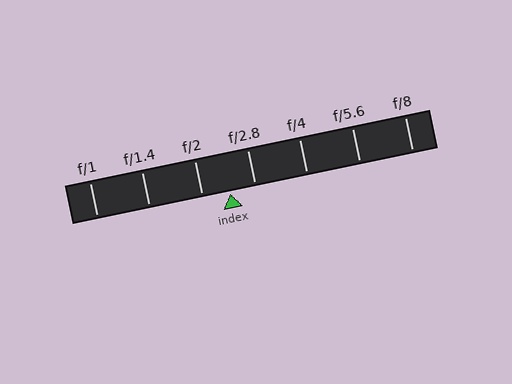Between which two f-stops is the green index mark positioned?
The index mark is between f/2 and f/2.8.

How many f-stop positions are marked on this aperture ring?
There are 7 f-stop positions marked.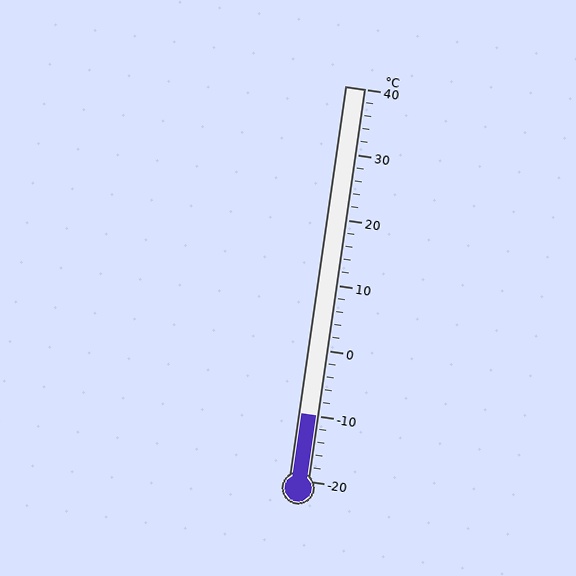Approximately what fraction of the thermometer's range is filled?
The thermometer is filled to approximately 15% of its range.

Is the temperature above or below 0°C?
The temperature is below 0°C.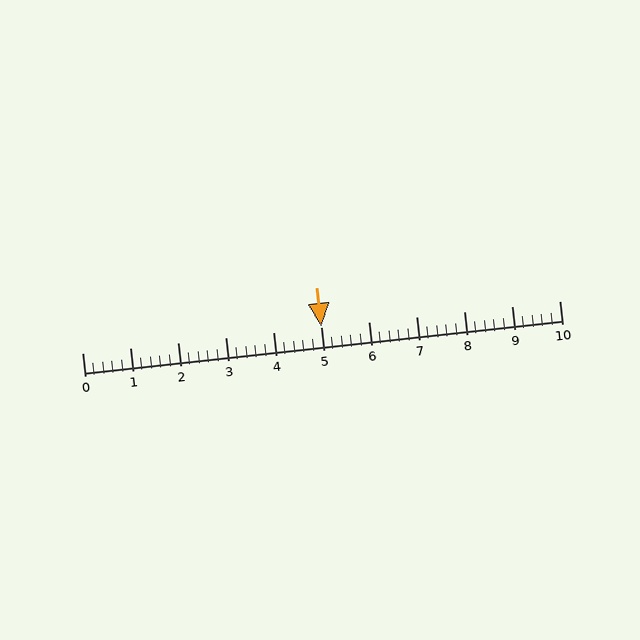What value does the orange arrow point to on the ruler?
The orange arrow points to approximately 5.0.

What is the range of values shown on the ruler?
The ruler shows values from 0 to 10.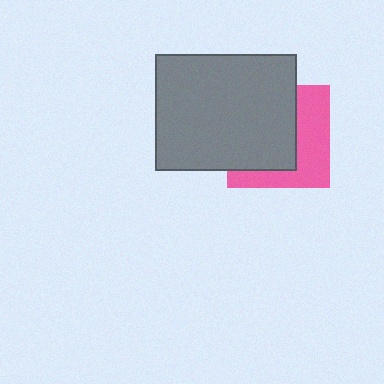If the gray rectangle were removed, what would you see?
You would see the complete pink square.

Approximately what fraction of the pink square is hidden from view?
Roughly 58% of the pink square is hidden behind the gray rectangle.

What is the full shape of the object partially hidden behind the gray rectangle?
The partially hidden object is a pink square.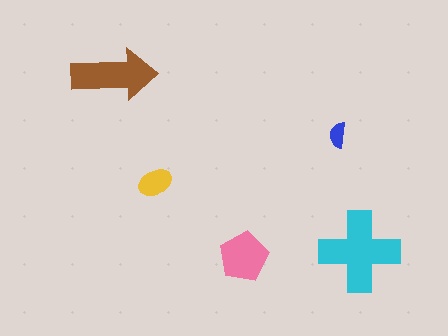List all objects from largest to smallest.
The cyan cross, the brown arrow, the pink pentagon, the yellow ellipse, the blue semicircle.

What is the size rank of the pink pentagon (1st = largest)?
3rd.